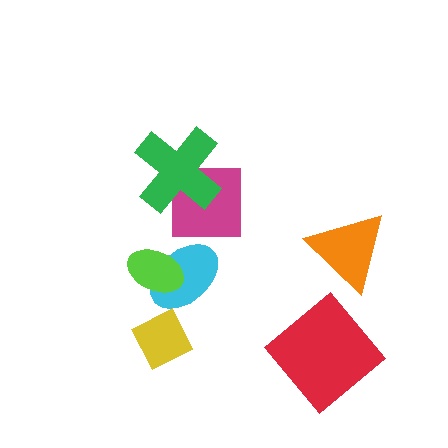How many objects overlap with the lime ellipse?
1 object overlaps with the lime ellipse.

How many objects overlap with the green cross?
1 object overlaps with the green cross.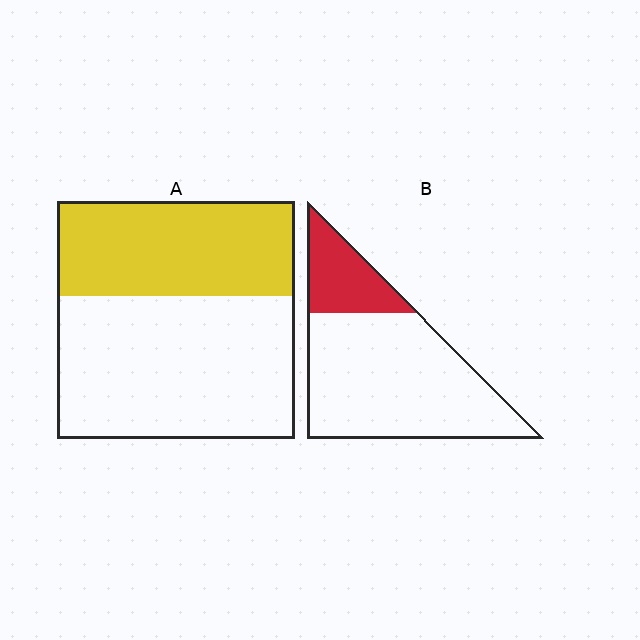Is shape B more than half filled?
No.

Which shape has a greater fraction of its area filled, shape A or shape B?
Shape A.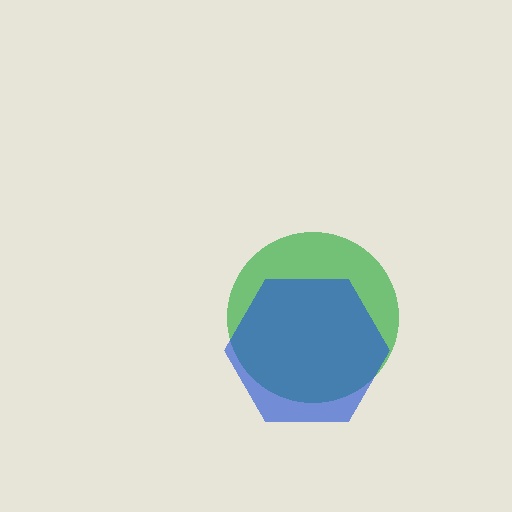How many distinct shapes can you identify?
There are 2 distinct shapes: a green circle, a blue hexagon.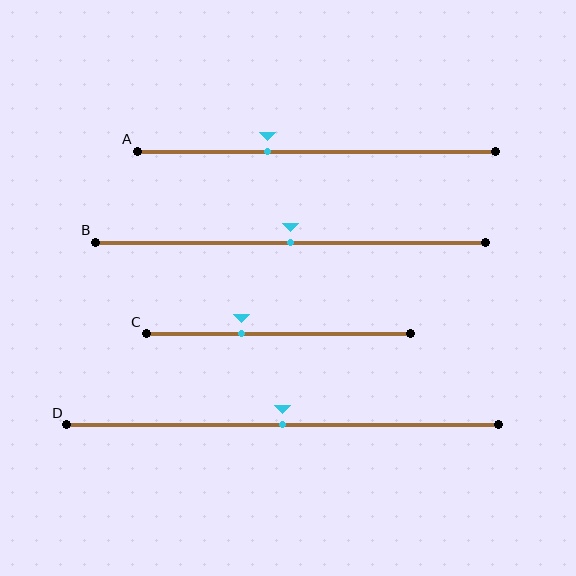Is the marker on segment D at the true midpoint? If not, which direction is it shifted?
Yes, the marker on segment D is at the true midpoint.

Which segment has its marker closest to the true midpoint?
Segment B has its marker closest to the true midpoint.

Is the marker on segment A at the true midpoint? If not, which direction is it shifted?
No, the marker on segment A is shifted to the left by about 14% of the segment length.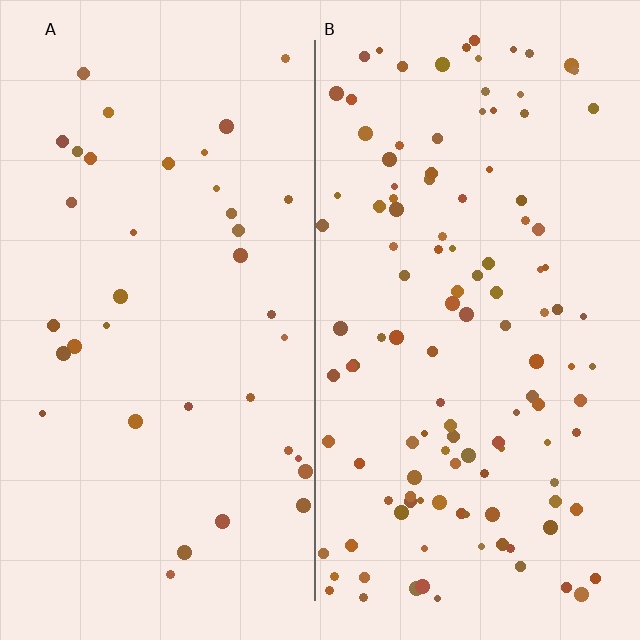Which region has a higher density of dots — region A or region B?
B (the right).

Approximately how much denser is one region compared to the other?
Approximately 3.2× — region B over region A.